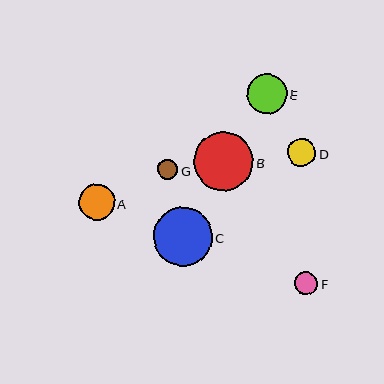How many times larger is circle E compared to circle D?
Circle E is approximately 1.4 times the size of circle D.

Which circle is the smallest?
Circle G is the smallest with a size of approximately 20 pixels.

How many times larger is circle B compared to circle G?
Circle B is approximately 3.0 times the size of circle G.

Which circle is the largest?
Circle B is the largest with a size of approximately 59 pixels.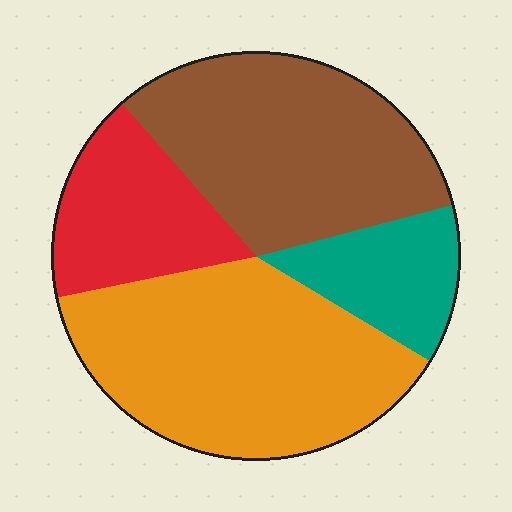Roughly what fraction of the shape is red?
Red takes up less than a quarter of the shape.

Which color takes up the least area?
Teal, at roughly 15%.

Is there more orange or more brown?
Orange.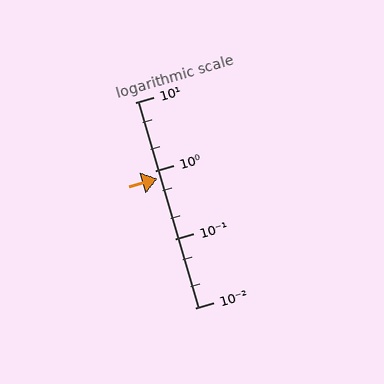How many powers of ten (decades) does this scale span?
The scale spans 3 decades, from 0.01 to 10.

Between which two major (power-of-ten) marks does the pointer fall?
The pointer is between 0.1 and 1.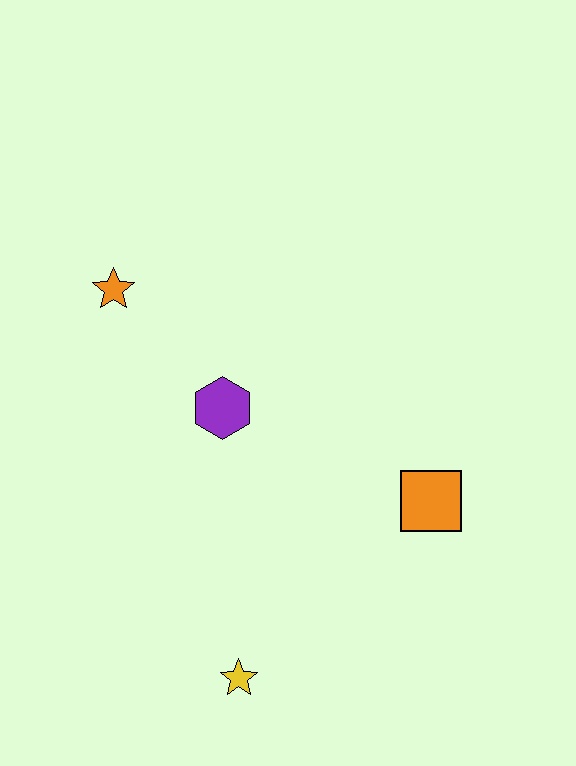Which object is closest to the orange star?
The purple hexagon is closest to the orange star.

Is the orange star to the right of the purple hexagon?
No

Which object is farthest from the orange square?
The orange star is farthest from the orange square.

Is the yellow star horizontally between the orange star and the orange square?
Yes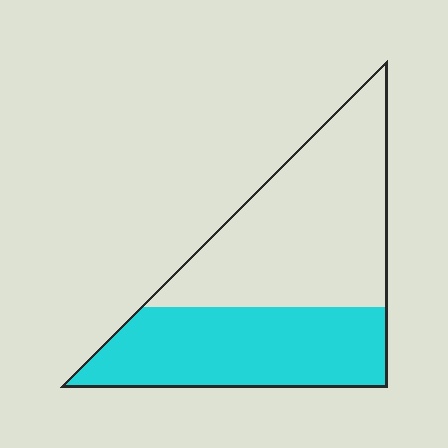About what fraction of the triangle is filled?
About two fifths (2/5).